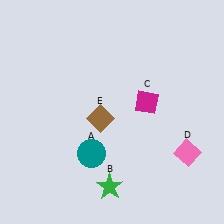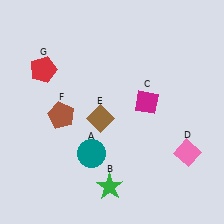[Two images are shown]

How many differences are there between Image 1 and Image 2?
There are 2 differences between the two images.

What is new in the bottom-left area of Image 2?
A brown pentagon (F) was added in the bottom-left area of Image 2.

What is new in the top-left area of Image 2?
A red pentagon (G) was added in the top-left area of Image 2.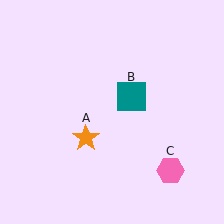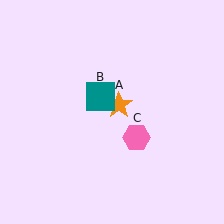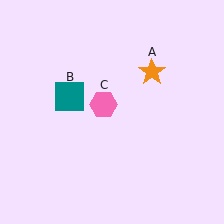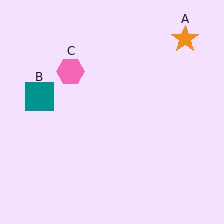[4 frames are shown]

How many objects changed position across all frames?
3 objects changed position: orange star (object A), teal square (object B), pink hexagon (object C).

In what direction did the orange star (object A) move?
The orange star (object A) moved up and to the right.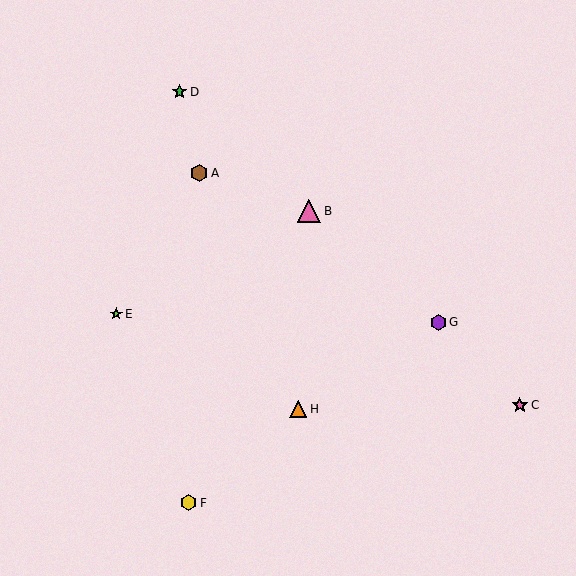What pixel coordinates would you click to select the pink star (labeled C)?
Click at (520, 405) to select the pink star C.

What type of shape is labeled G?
Shape G is a purple hexagon.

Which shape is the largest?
The pink triangle (labeled B) is the largest.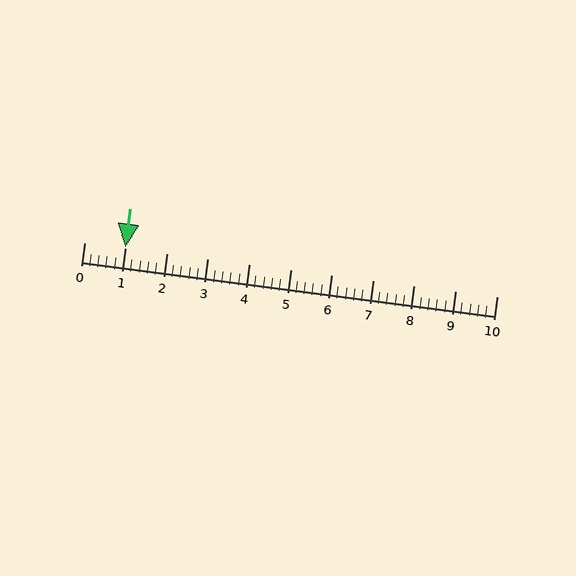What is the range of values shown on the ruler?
The ruler shows values from 0 to 10.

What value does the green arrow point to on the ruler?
The green arrow points to approximately 1.0.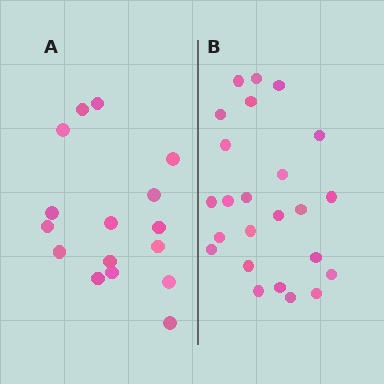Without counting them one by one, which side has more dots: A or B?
Region B (the right region) has more dots.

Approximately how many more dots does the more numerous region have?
Region B has roughly 8 or so more dots than region A.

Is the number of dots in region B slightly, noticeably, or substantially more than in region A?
Region B has substantially more. The ratio is roughly 1.5 to 1.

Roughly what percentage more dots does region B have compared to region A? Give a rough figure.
About 50% more.